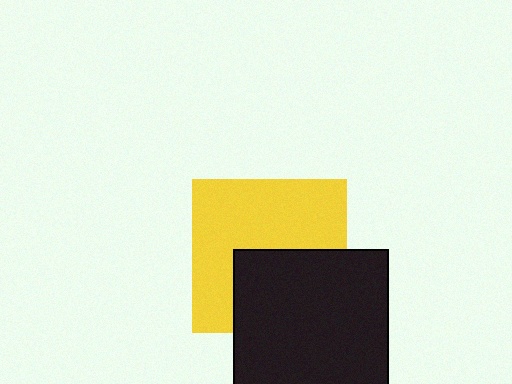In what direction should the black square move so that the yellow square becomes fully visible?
The black square should move down. That is the shortest direction to clear the overlap and leave the yellow square fully visible.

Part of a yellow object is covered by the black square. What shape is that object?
It is a square.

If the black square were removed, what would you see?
You would see the complete yellow square.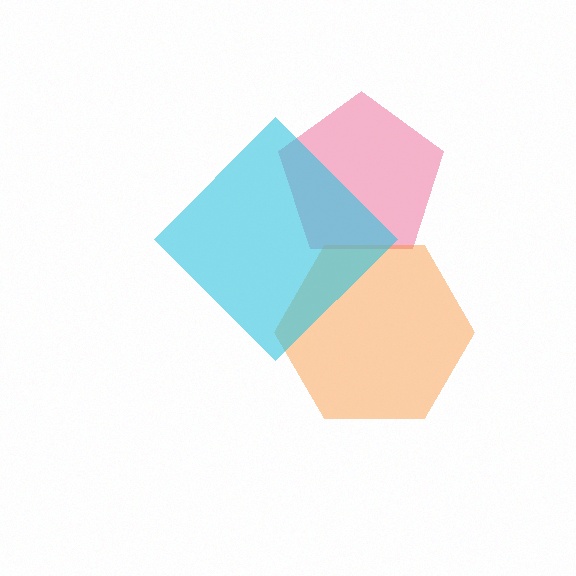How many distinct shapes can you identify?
There are 3 distinct shapes: a pink pentagon, an orange hexagon, a cyan diamond.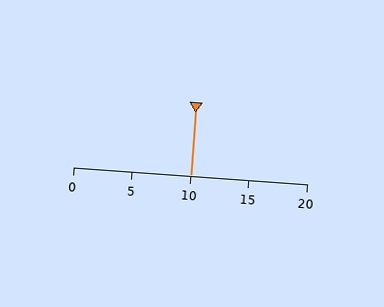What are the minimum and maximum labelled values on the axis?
The axis runs from 0 to 20.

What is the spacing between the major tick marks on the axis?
The major ticks are spaced 5 apart.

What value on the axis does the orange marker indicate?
The marker indicates approximately 10.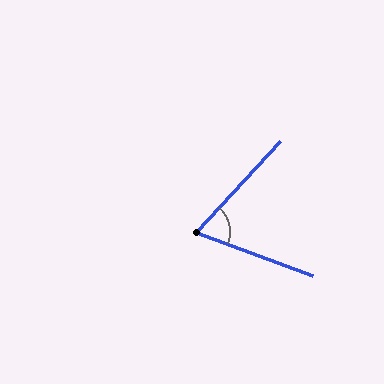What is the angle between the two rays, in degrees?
Approximately 68 degrees.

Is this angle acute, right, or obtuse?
It is acute.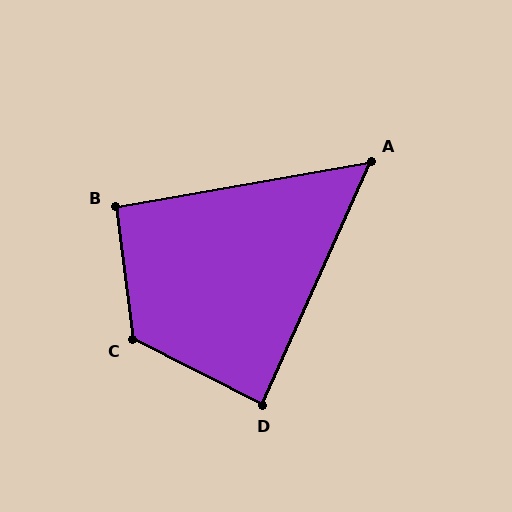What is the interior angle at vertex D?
Approximately 87 degrees (approximately right).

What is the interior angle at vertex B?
Approximately 93 degrees (approximately right).